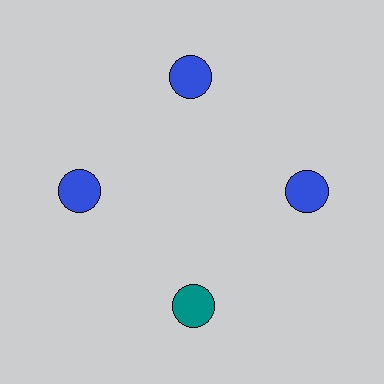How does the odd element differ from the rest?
It has a different color: teal instead of blue.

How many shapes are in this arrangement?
There are 4 shapes arranged in a ring pattern.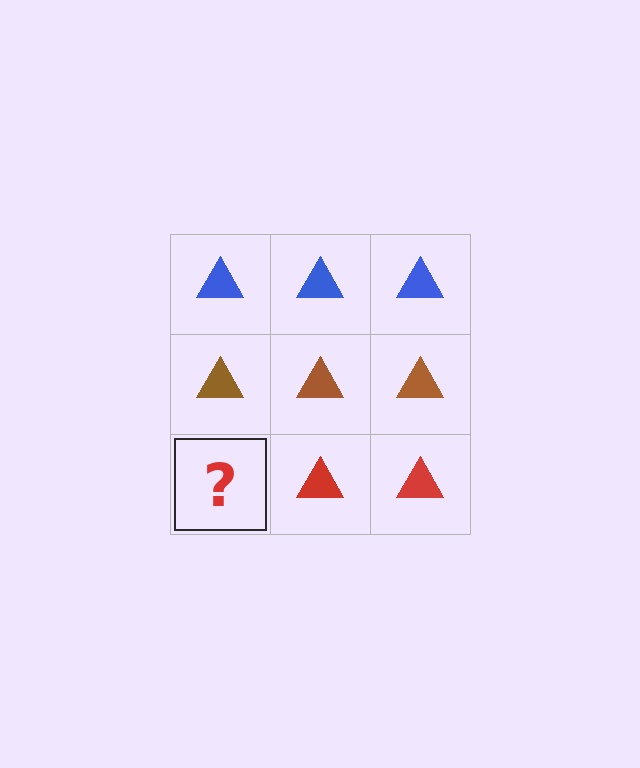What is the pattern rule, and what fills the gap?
The rule is that each row has a consistent color. The gap should be filled with a red triangle.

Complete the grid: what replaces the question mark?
The question mark should be replaced with a red triangle.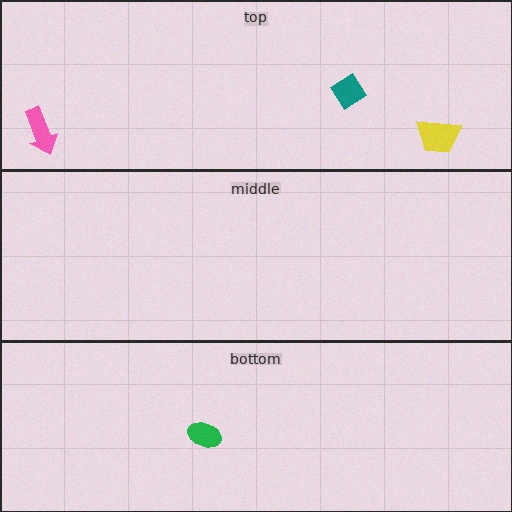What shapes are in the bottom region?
The green ellipse.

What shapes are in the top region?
The pink arrow, the teal diamond, the yellow trapezoid.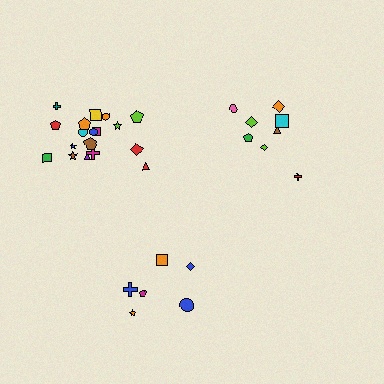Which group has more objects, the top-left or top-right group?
The top-left group.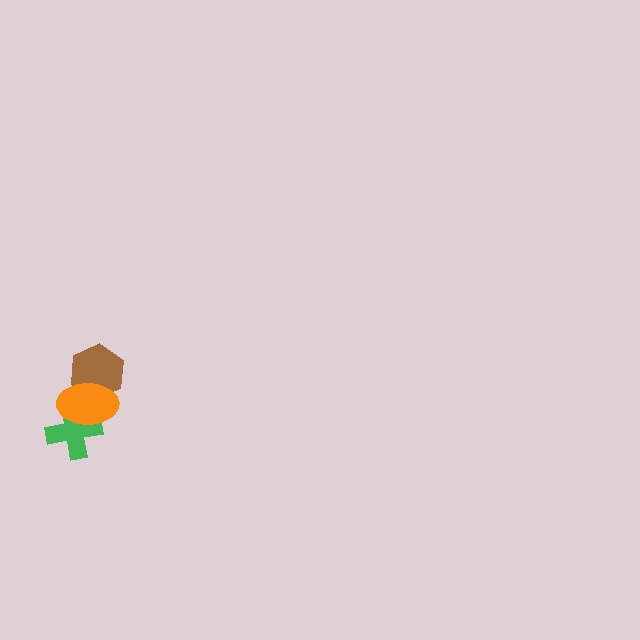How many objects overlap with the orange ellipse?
2 objects overlap with the orange ellipse.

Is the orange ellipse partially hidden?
No, no other shape covers it.